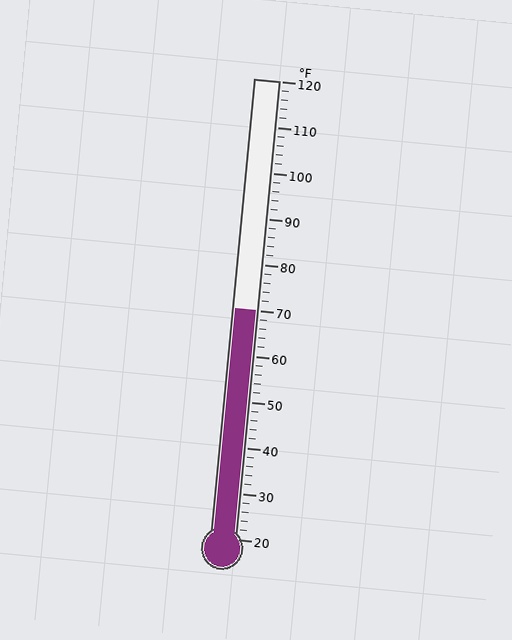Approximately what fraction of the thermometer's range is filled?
The thermometer is filled to approximately 50% of its range.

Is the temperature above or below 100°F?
The temperature is below 100°F.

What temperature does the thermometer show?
The thermometer shows approximately 70°F.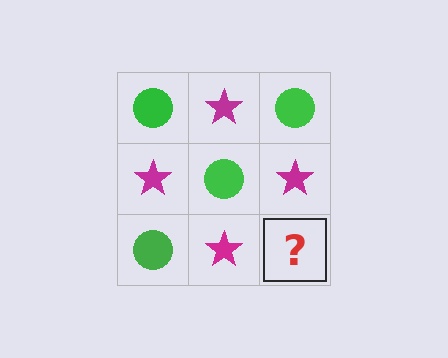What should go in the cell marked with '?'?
The missing cell should contain a green circle.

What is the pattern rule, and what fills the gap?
The rule is that it alternates green circle and magenta star in a checkerboard pattern. The gap should be filled with a green circle.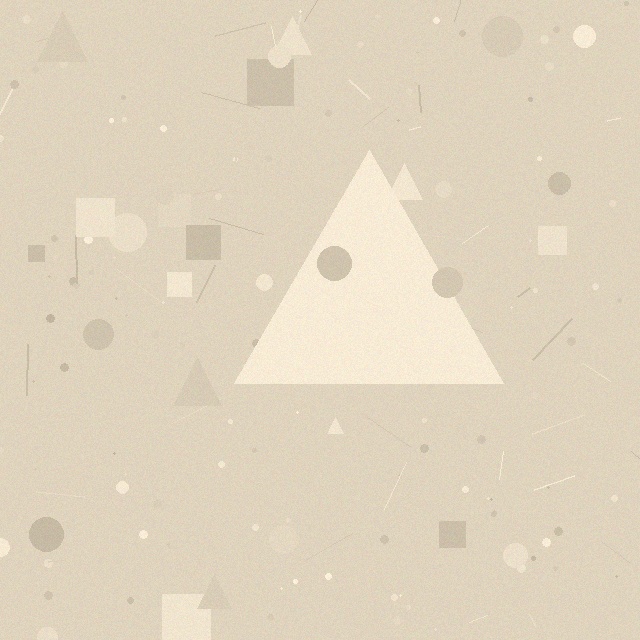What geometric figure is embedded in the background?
A triangle is embedded in the background.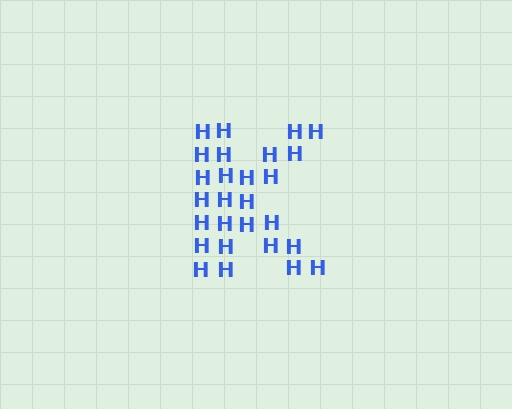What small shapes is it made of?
It is made of small letter H's.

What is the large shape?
The large shape is the letter K.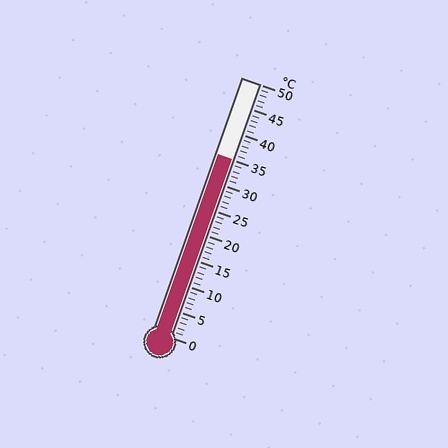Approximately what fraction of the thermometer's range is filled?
The thermometer is filled to approximately 70% of its range.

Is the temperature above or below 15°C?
The temperature is above 15°C.